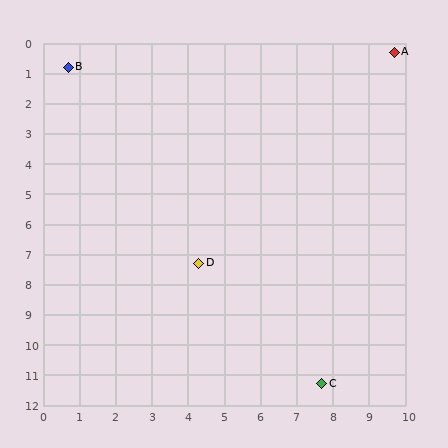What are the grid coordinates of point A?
Point A is at approximately (9.7, 0.3).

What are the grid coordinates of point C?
Point C is at approximately (7.7, 11.3).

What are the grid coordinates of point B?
Point B is at approximately (0.7, 0.8).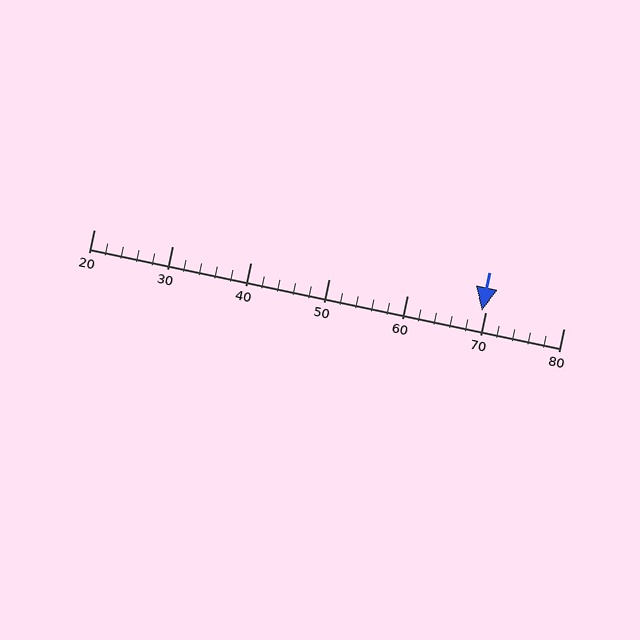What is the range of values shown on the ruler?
The ruler shows values from 20 to 80.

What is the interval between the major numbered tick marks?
The major tick marks are spaced 10 units apart.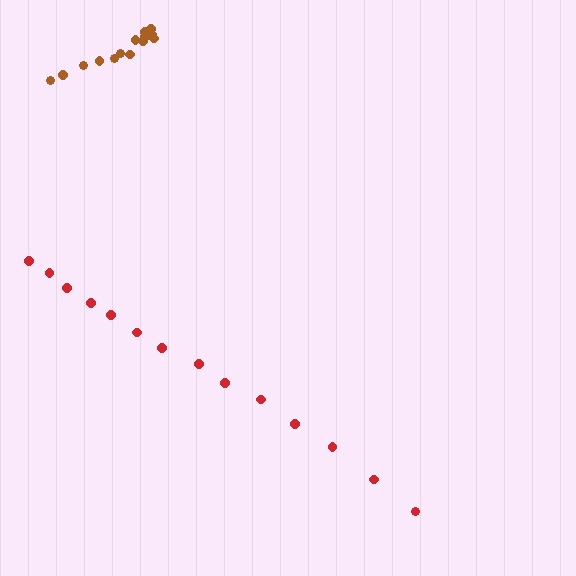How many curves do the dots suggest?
There are 2 distinct paths.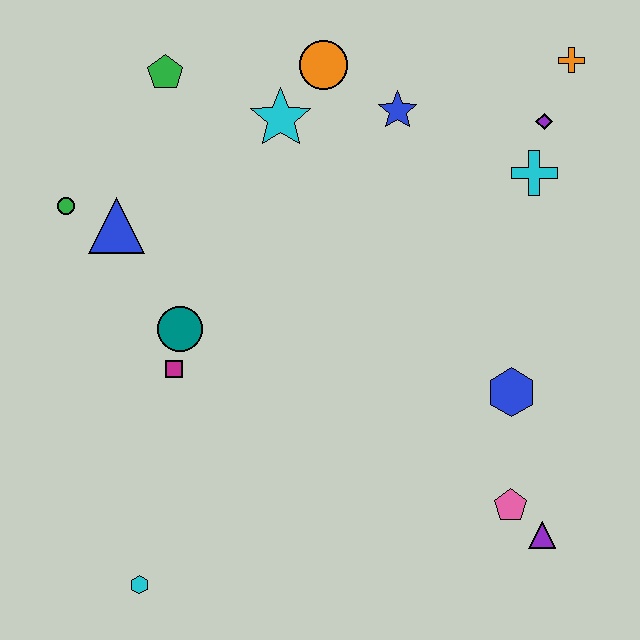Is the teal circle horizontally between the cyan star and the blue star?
No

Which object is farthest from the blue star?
The cyan hexagon is farthest from the blue star.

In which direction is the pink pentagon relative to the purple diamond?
The pink pentagon is below the purple diamond.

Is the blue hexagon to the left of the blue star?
No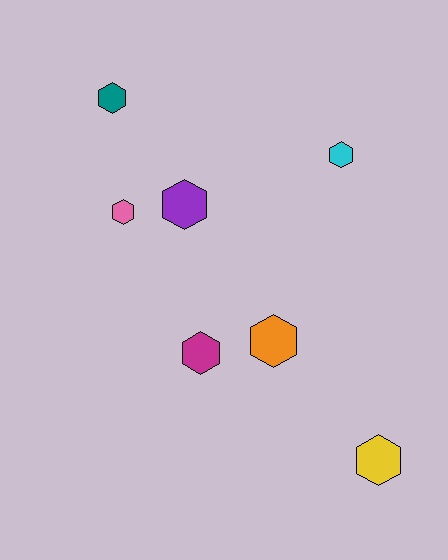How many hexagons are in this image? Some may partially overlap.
There are 7 hexagons.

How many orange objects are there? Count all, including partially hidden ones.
There is 1 orange object.